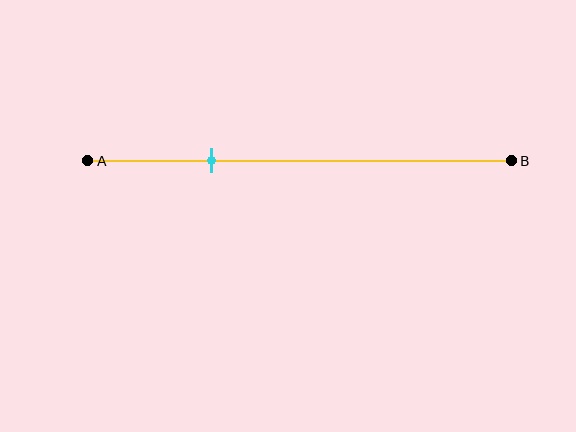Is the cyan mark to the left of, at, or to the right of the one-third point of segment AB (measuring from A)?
The cyan mark is to the left of the one-third point of segment AB.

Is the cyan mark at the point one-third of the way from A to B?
No, the mark is at about 30% from A, not at the 33% one-third point.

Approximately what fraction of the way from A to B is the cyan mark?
The cyan mark is approximately 30% of the way from A to B.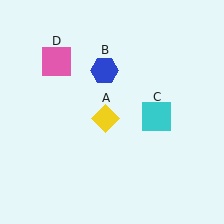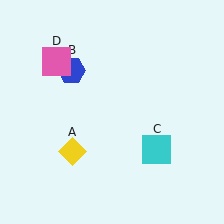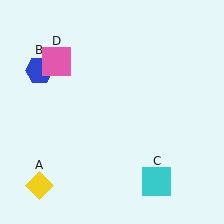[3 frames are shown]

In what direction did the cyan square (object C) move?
The cyan square (object C) moved down.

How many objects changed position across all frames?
3 objects changed position: yellow diamond (object A), blue hexagon (object B), cyan square (object C).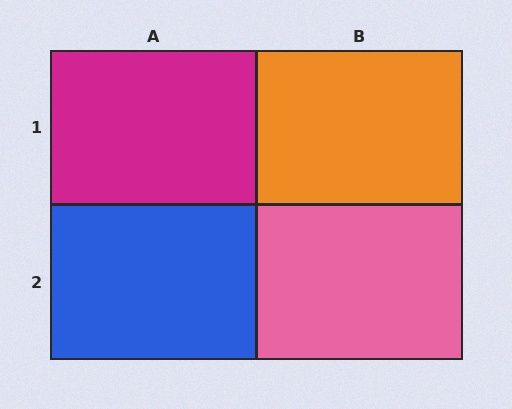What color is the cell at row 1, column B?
Orange.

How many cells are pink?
1 cell is pink.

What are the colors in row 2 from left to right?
Blue, pink.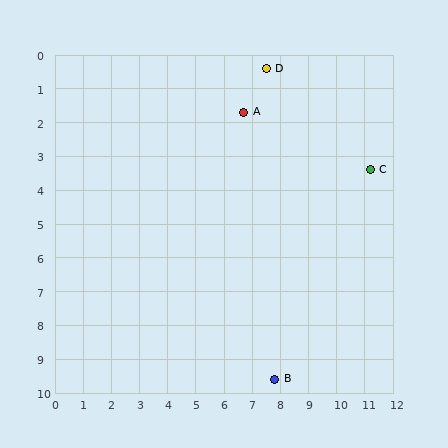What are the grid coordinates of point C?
Point C is at approximately (11.2, 3.4).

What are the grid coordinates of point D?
Point D is at approximately (7.5, 0.4).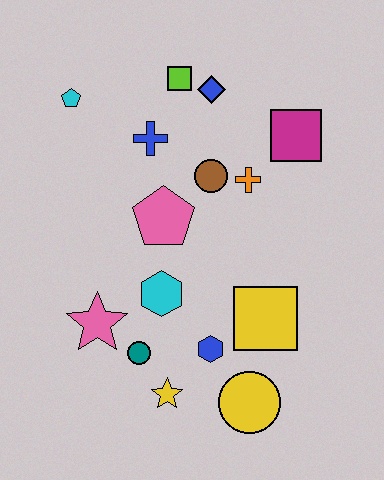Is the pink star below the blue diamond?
Yes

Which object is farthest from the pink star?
The magenta square is farthest from the pink star.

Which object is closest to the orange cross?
The brown circle is closest to the orange cross.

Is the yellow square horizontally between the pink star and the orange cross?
No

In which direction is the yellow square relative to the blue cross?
The yellow square is below the blue cross.